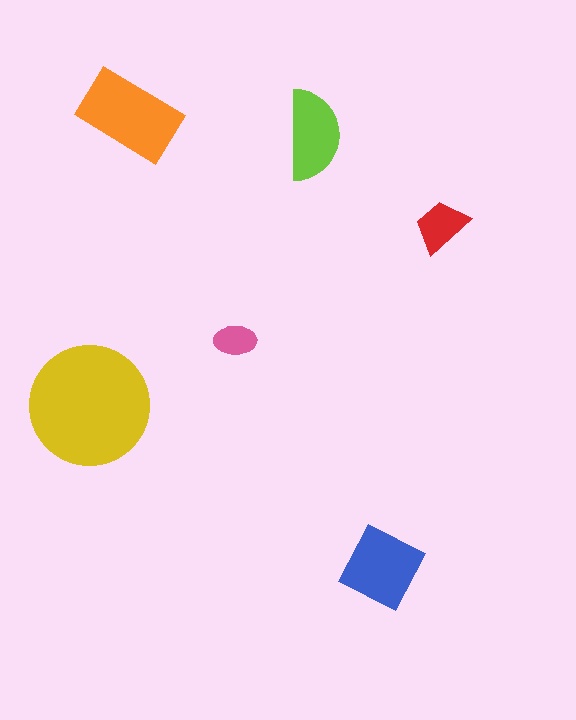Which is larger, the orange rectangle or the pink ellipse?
The orange rectangle.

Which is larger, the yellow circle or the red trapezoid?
The yellow circle.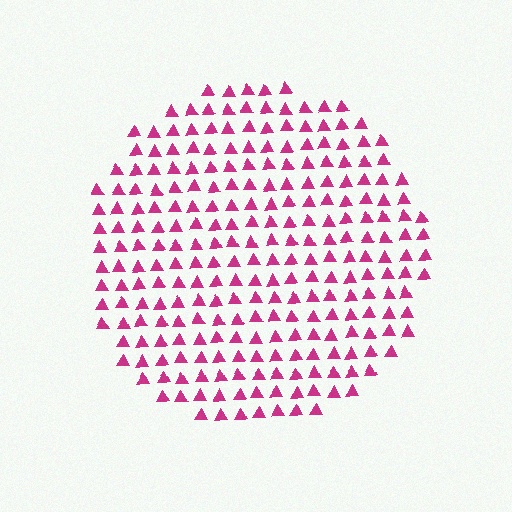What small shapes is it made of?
It is made of small triangles.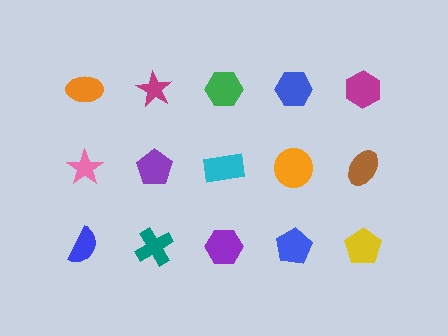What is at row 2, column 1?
A pink star.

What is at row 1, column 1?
An orange ellipse.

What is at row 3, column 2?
A teal cross.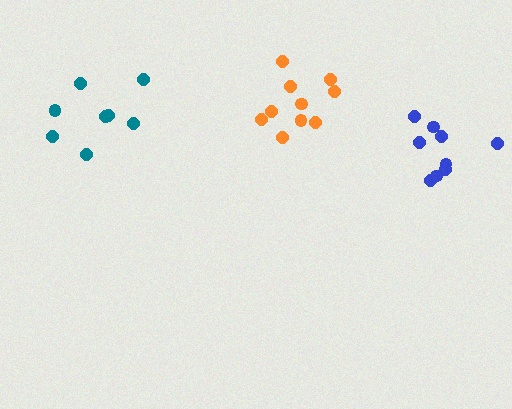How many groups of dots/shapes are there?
There are 3 groups.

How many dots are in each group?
Group 1: 10 dots, Group 2: 8 dots, Group 3: 9 dots (27 total).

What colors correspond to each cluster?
The clusters are colored: orange, teal, blue.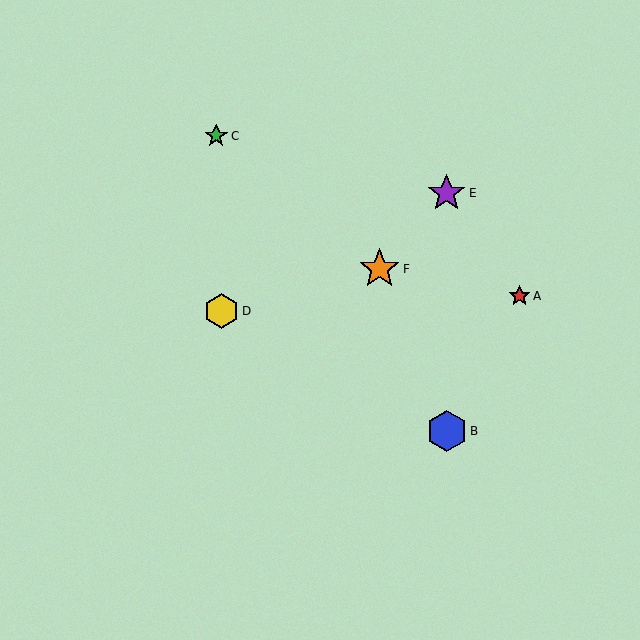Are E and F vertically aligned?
No, E is at x≈447 and F is at x≈380.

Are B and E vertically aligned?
Yes, both are at x≈447.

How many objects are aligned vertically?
2 objects (B, E) are aligned vertically.